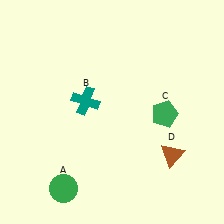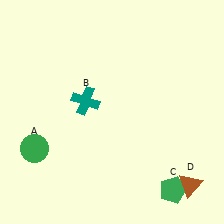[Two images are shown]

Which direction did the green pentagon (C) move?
The green pentagon (C) moved down.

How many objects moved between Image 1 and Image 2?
3 objects moved between the two images.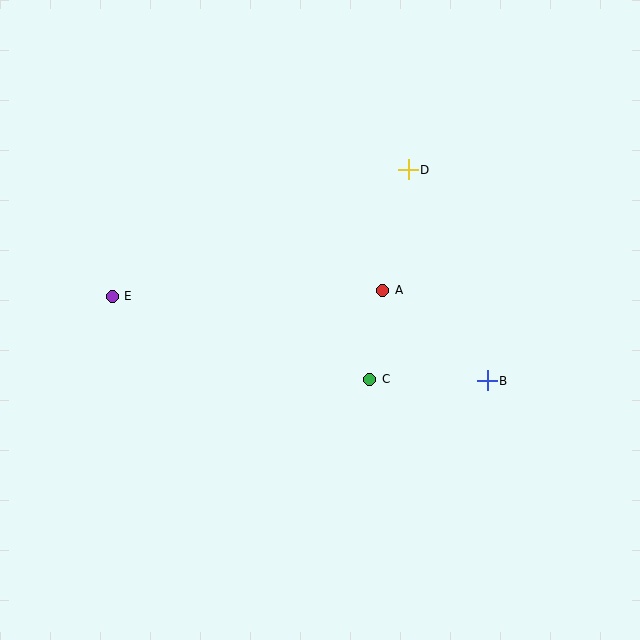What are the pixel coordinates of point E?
Point E is at (112, 296).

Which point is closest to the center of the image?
Point A at (383, 290) is closest to the center.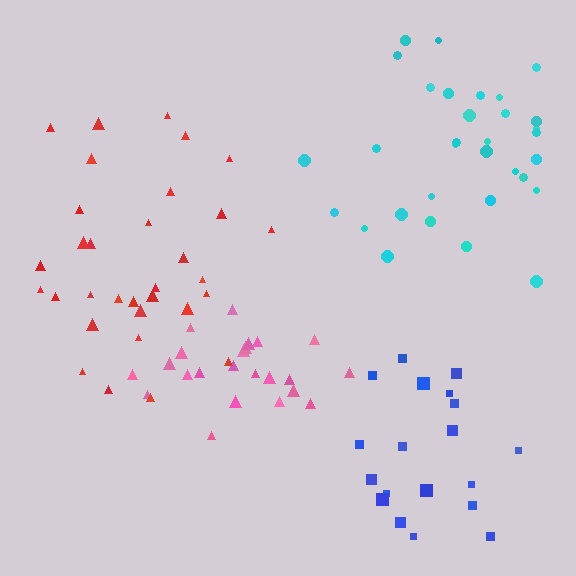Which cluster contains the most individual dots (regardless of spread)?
Cyan (32).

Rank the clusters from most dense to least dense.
pink, cyan, red, blue.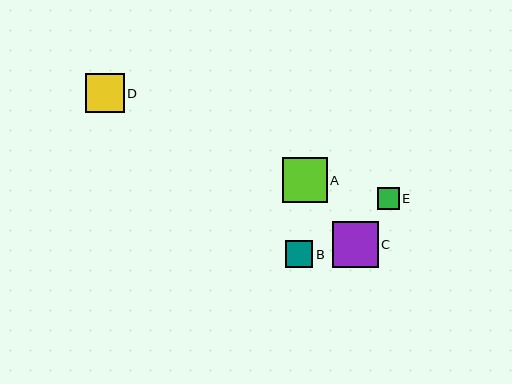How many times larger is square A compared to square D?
Square A is approximately 1.1 times the size of square D.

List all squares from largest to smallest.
From largest to smallest: C, A, D, B, E.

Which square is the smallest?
Square E is the smallest with a size of approximately 22 pixels.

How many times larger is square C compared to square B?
Square C is approximately 1.7 times the size of square B.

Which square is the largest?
Square C is the largest with a size of approximately 45 pixels.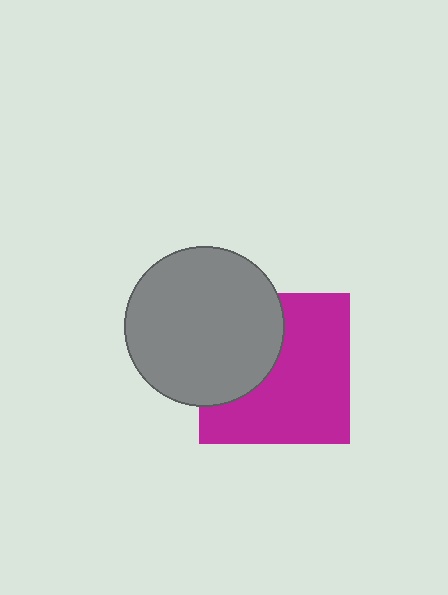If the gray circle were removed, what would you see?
You would see the complete magenta square.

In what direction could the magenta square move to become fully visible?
The magenta square could move right. That would shift it out from behind the gray circle entirely.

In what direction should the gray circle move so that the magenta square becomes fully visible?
The gray circle should move left. That is the shortest direction to clear the overlap and leave the magenta square fully visible.